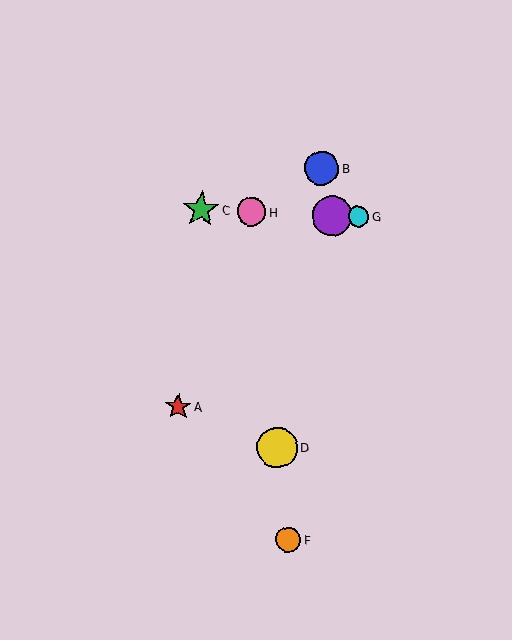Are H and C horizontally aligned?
Yes, both are at y≈212.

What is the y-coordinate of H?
Object H is at y≈212.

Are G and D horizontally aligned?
No, G is at y≈217 and D is at y≈447.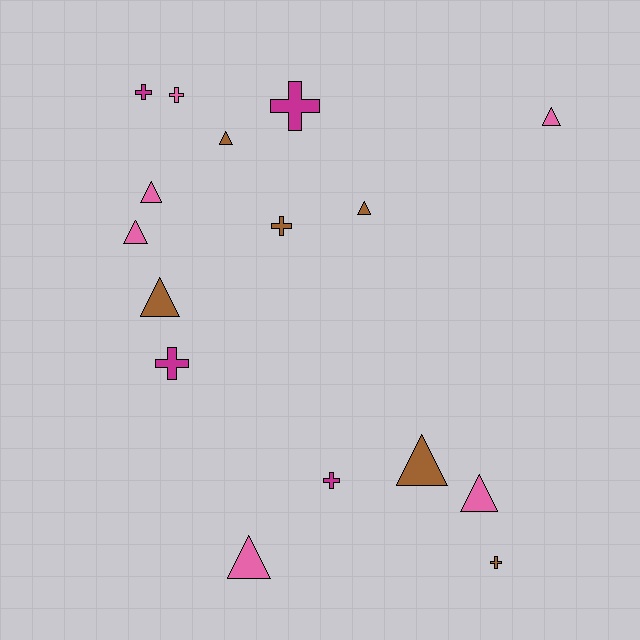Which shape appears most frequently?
Triangle, with 9 objects.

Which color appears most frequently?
Brown, with 6 objects.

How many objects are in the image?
There are 16 objects.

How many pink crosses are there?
There is 1 pink cross.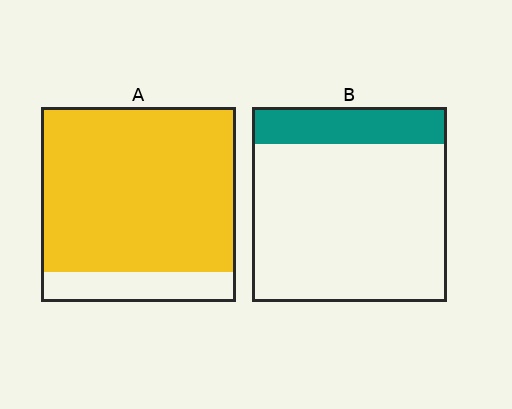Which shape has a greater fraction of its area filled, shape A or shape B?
Shape A.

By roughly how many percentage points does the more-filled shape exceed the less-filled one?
By roughly 65 percentage points (A over B).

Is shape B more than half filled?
No.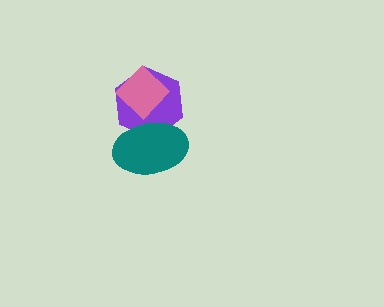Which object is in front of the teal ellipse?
The pink diamond is in front of the teal ellipse.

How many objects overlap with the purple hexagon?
2 objects overlap with the purple hexagon.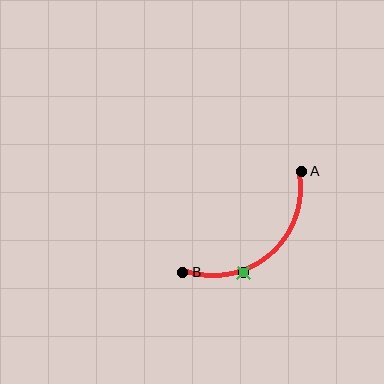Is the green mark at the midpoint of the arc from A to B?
No. The green mark lies on the arc but is closer to endpoint B. The arc midpoint would be at the point on the curve equidistant along the arc from both A and B.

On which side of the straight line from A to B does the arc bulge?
The arc bulges below and to the right of the straight line connecting A and B.